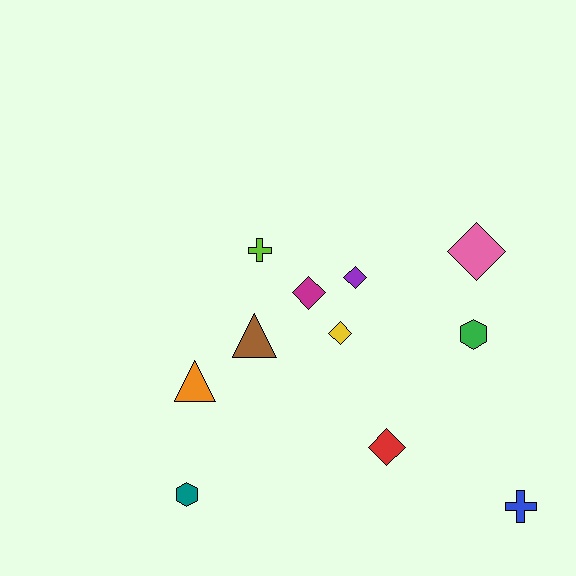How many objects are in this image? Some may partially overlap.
There are 11 objects.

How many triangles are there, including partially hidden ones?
There are 2 triangles.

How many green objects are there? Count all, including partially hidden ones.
There is 1 green object.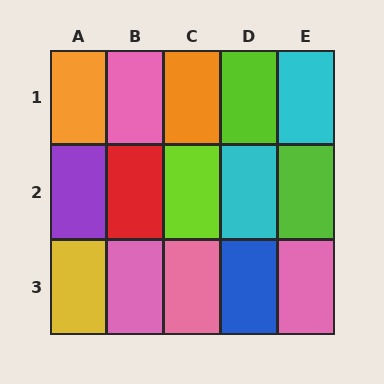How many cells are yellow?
1 cell is yellow.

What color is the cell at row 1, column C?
Orange.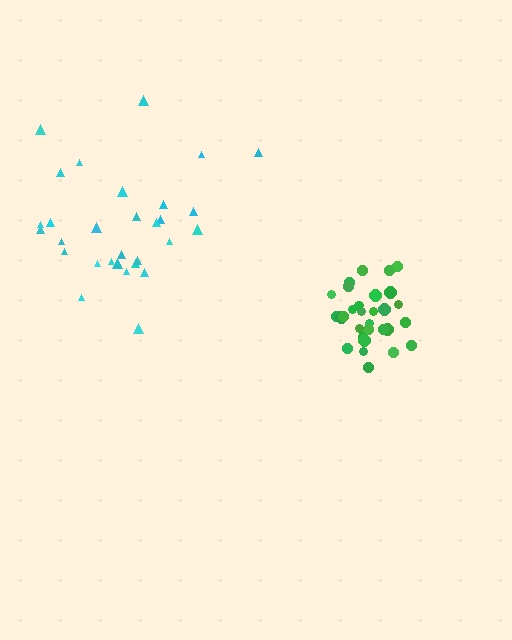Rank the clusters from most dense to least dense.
green, cyan.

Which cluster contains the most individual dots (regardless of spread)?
Green (31).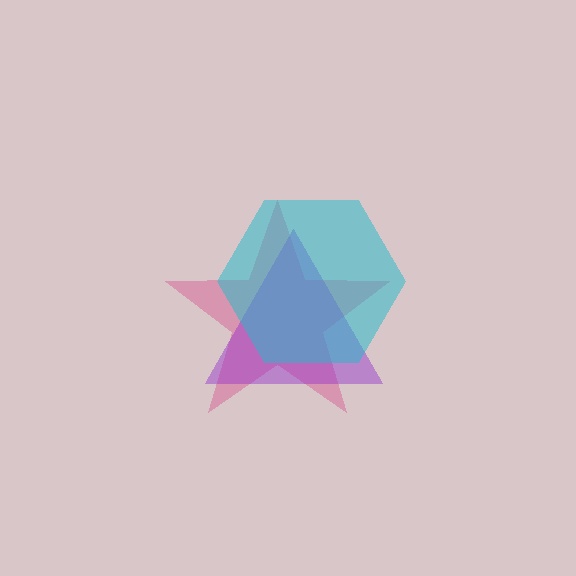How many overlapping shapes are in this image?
There are 3 overlapping shapes in the image.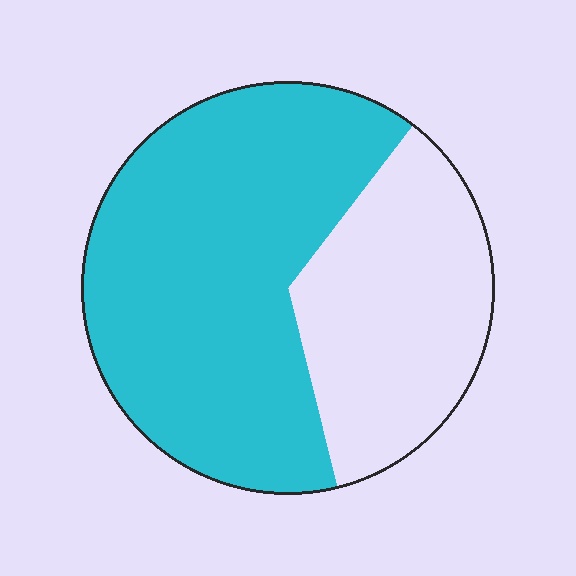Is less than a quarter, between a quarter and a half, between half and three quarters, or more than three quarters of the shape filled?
Between half and three quarters.